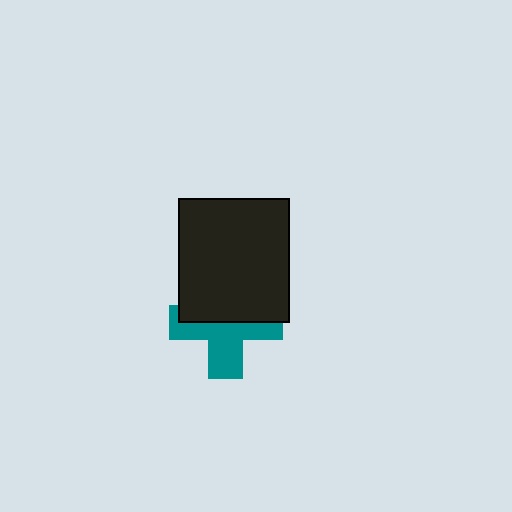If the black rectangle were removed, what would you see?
You would see the complete teal cross.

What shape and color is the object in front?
The object in front is a black rectangle.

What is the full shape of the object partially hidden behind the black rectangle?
The partially hidden object is a teal cross.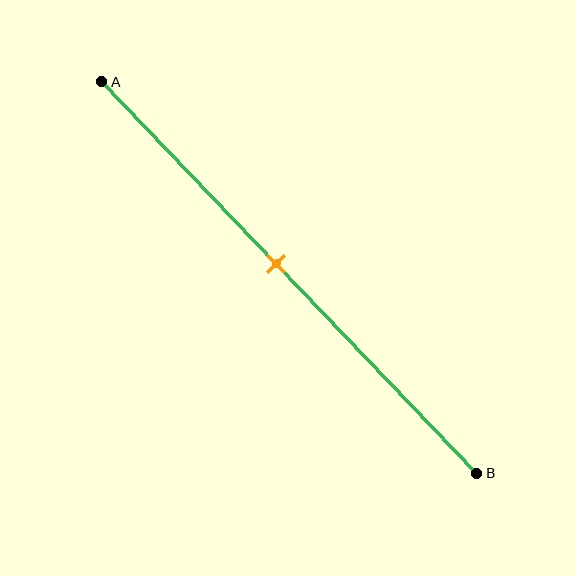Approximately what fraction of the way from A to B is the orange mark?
The orange mark is approximately 45% of the way from A to B.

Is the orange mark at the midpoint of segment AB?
No, the mark is at about 45% from A, not at the 50% midpoint.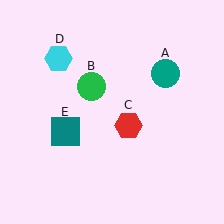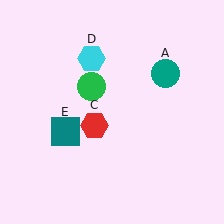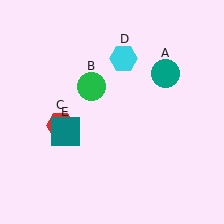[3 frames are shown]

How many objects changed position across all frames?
2 objects changed position: red hexagon (object C), cyan hexagon (object D).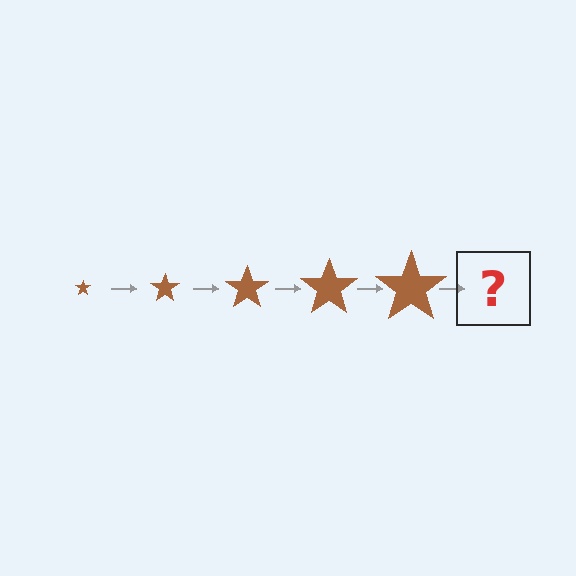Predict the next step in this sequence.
The next step is a brown star, larger than the previous one.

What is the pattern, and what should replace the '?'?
The pattern is that the star gets progressively larger each step. The '?' should be a brown star, larger than the previous one.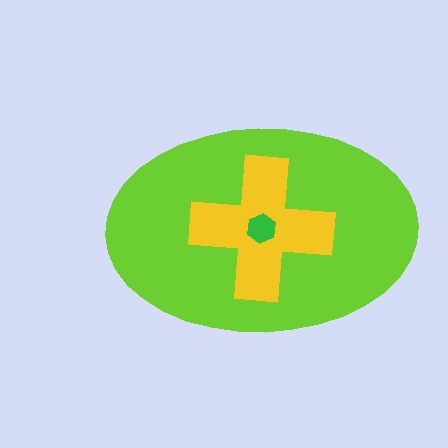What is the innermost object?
The green hexagon.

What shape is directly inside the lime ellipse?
The yellow cross.